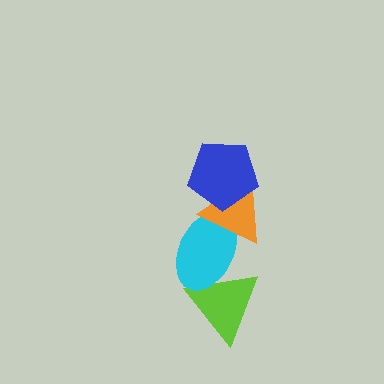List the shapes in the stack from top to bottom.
From top to bottom: the blue pentagon, the orange triangle, the cyan ellipse, the lime triangle.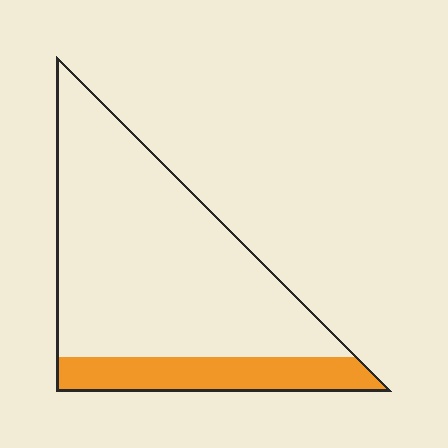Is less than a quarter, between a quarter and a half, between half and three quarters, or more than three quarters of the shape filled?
Less than a quarter.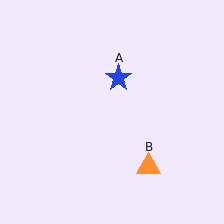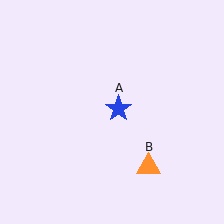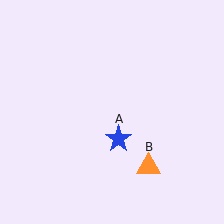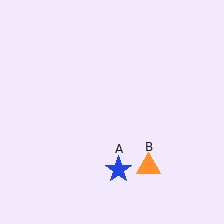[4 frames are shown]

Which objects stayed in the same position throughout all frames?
Orange triangle (object B) remained stationary.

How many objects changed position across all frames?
1 object changed position: blue star (object A).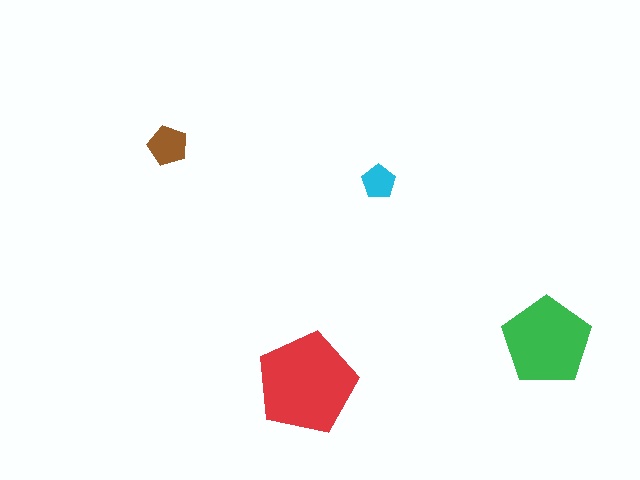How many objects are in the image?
There are 4 objects in the image.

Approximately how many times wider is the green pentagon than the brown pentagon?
About 2 times wider.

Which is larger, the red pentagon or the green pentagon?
The red one.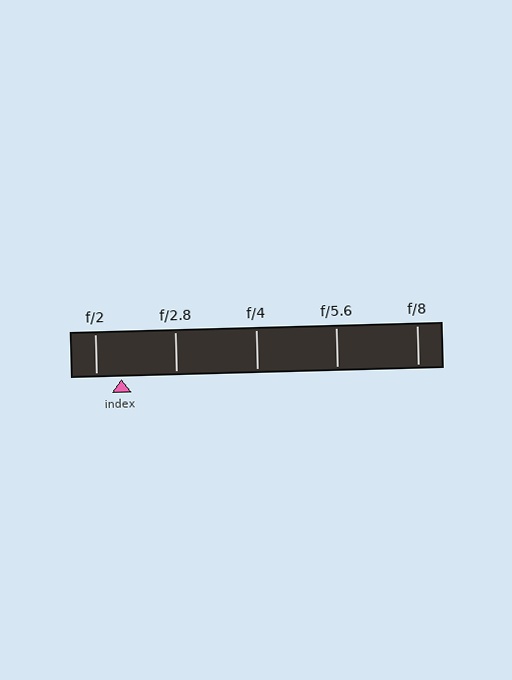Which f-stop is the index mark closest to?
The index mark is closest to f/2.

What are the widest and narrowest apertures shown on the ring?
The widest aperture shown is f/2 and the narrowest is f/8.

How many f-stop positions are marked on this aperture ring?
There are 5 f-stop positions marked.